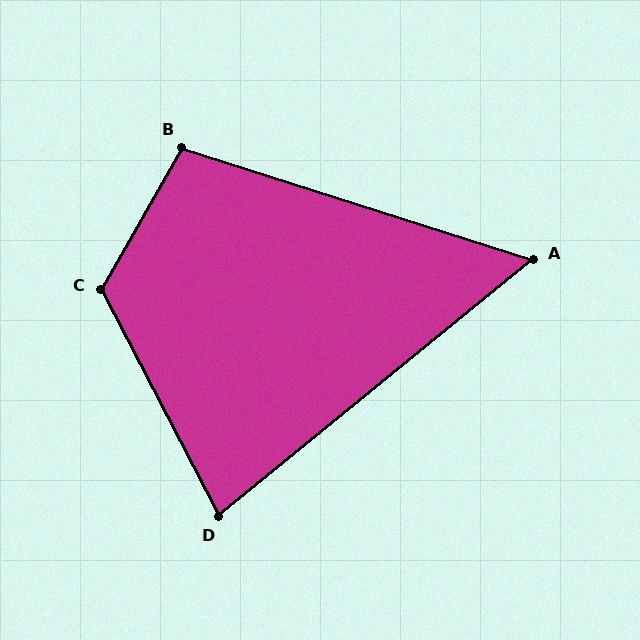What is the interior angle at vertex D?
Approximately 78 degrees (acute).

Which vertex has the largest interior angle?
C, at approximately 123 degrees.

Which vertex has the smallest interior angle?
A, at approximately 57 degrees.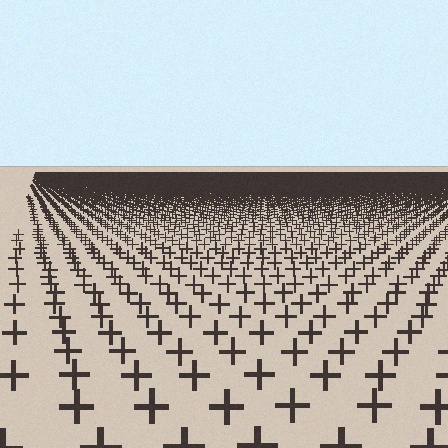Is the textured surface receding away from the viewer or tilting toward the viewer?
The surface is receding away from the viewer. Texture elements get smaller and denser toward the top.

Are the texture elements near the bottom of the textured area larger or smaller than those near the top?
Larger. Near the bottom, elements are closer to the viewer and appear at a bigger on-screen size.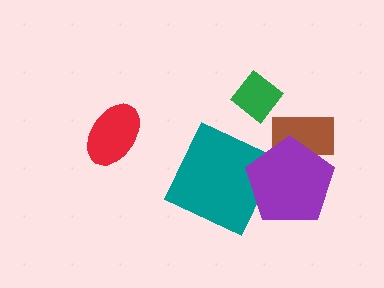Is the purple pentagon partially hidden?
No, no other shape covers it.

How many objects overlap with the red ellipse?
0 objects overlap with the red ellipse.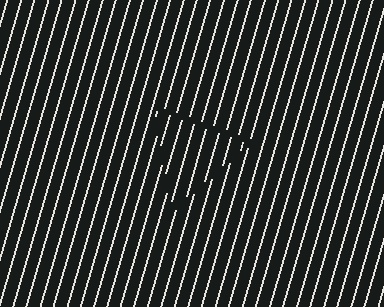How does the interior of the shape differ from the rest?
The interior of the shape contains the same grating, shifted by half a period — the contour is defined by the phase discontinuity where line-ends from the inner and outer gratings abut.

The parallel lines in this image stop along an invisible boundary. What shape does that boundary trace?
An illusory triangle. The interior of the shape contains the same grating, shifted by half a period — the contour is defined by the phase discontinuity where line-ends from the inner and outer gratings abut.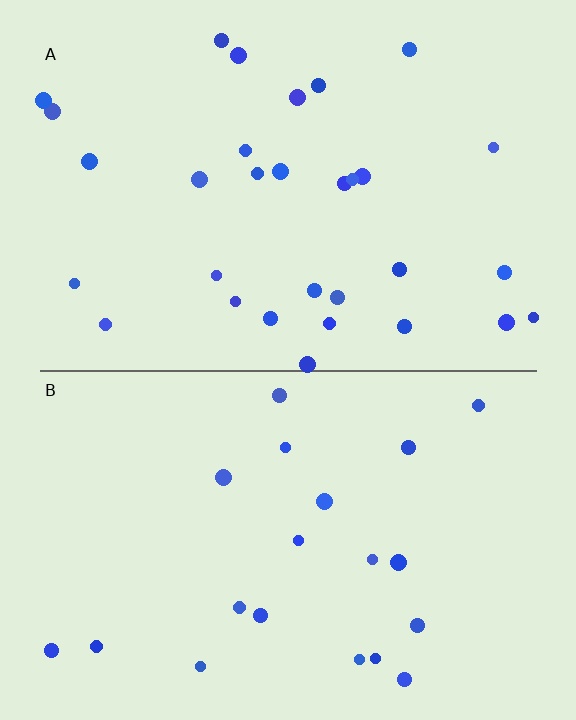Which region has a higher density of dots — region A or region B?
A (the top).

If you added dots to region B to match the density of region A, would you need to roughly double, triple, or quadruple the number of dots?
Approximately double.